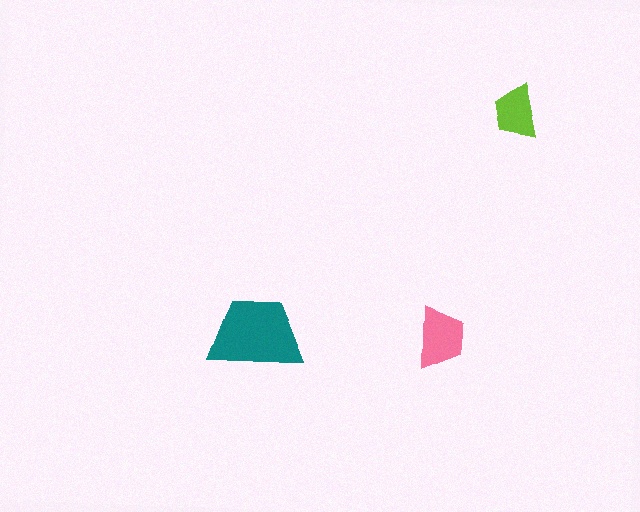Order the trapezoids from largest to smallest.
the teal one, the pink one, the lime one.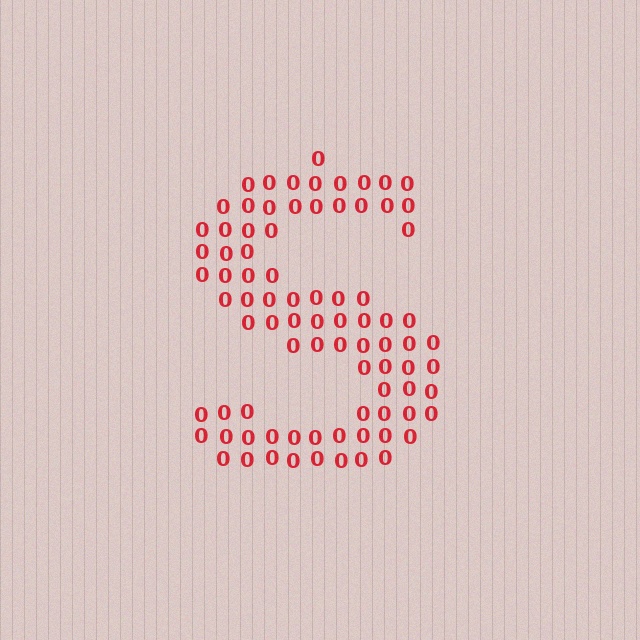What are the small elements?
The small elements are digit 0's.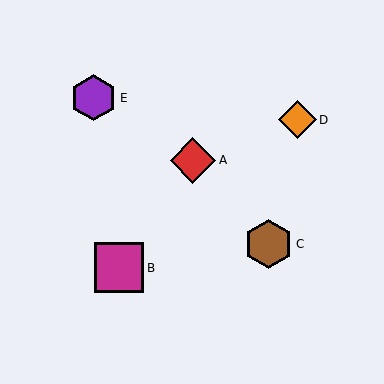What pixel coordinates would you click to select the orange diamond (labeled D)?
Click at (297, 120) to select the orange diamond D.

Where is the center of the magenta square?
The center of the magenta square is at (119, 268).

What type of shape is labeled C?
Shape C is a brown hexagon.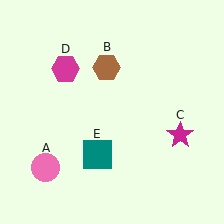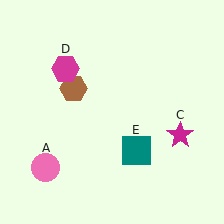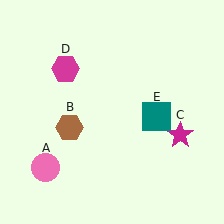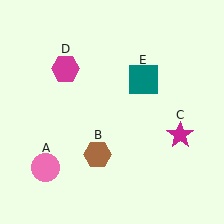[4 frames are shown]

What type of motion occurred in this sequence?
The brown hexagon (object B), teal square (object E) rotated counterclockwise around the center of the scene.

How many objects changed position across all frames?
2 objects changed position: brown hexagon (object B), teal square (object E).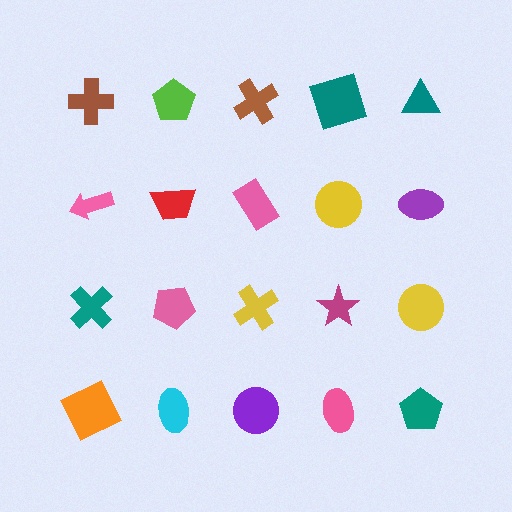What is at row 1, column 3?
A brown cross.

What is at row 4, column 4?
A pink ellipse.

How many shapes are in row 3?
5 shapes.